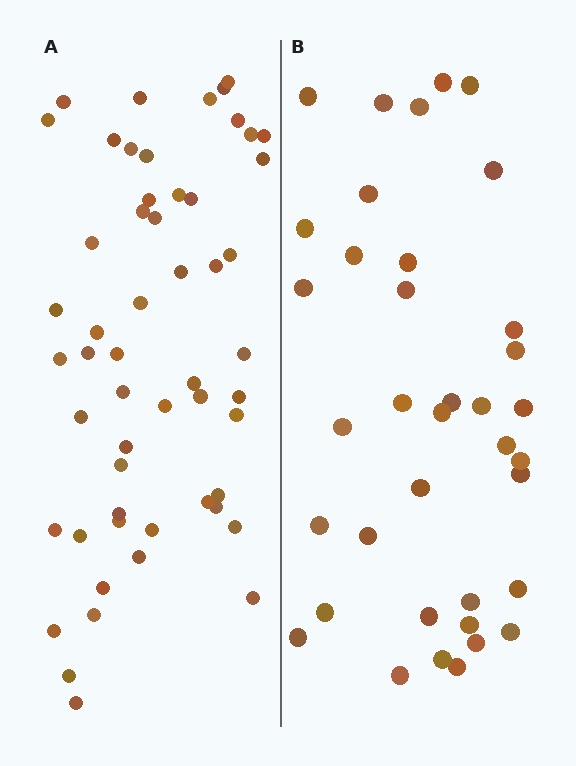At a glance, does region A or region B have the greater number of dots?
Region A (the left region) has more dots.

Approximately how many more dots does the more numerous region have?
Region A has approximately 15 more dots than region B.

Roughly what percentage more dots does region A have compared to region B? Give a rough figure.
About 45% more.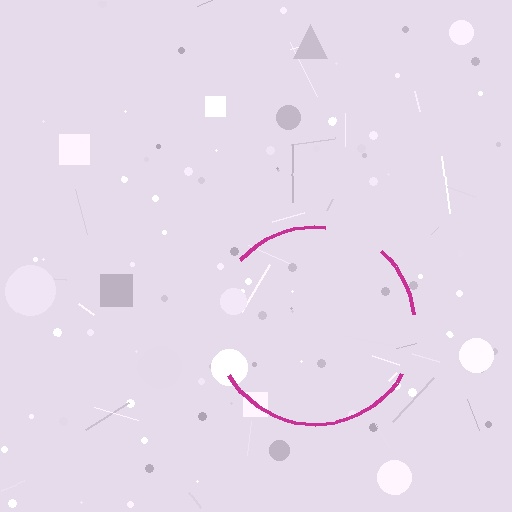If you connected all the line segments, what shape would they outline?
They would outline a circle.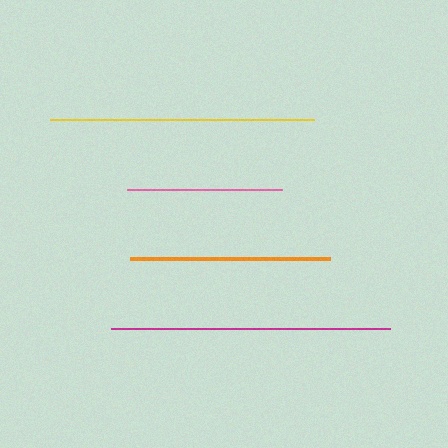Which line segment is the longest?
The magenta line is the longest at approximately 279 pixels.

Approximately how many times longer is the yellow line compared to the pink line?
The yellow line is approximately 1.7 times the length of the pink line.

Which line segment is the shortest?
The pink line is the shortest at approximately 155 pixels.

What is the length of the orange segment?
The orange segment is approximately 200 pixels long.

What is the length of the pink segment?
The pink segment is approximately 155 pixels long.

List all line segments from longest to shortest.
From longest to shortest: magenta, yellow, orange, pink.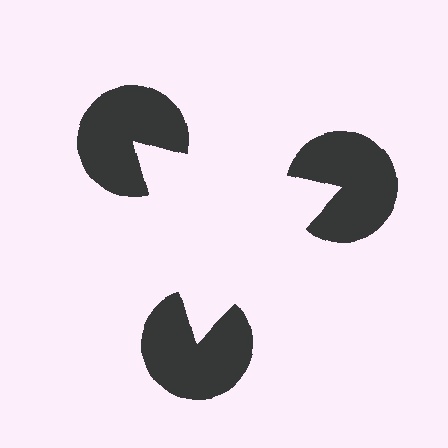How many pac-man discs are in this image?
There are 3 — one at each vertex of the illusory triangle.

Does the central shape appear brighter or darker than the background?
It typically appears slightly brighter than the background, even though no actual brightness change is drawn.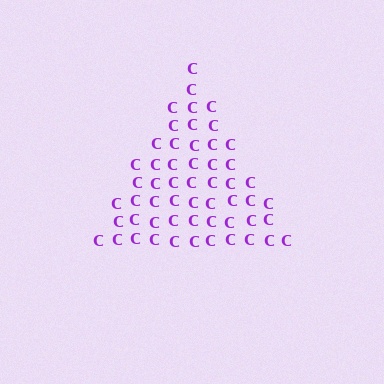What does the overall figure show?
The overall figure shows a triangle.